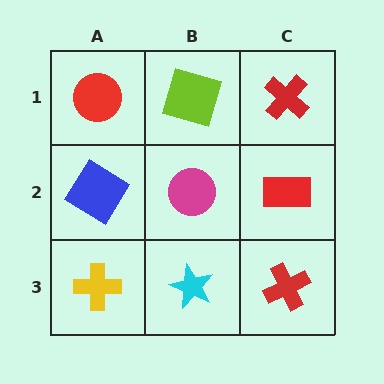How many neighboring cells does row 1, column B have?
3.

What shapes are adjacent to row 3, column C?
A red rectangle (row 2, column C), a cyan star (row 3, column B).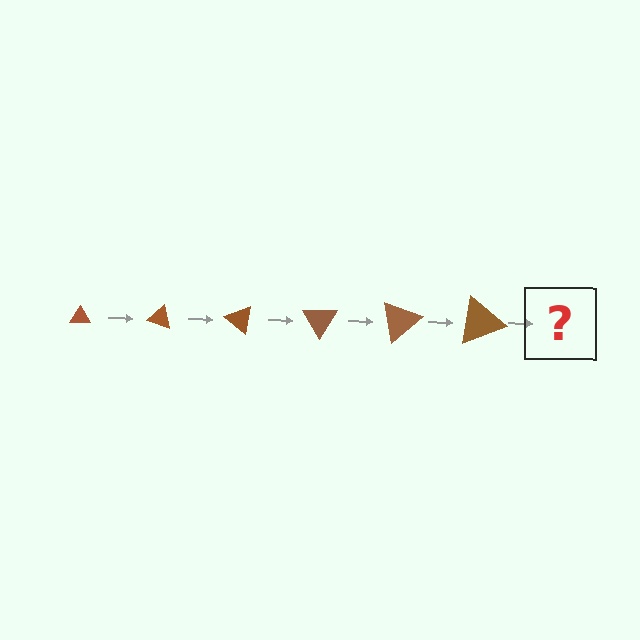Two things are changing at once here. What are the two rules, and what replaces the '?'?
The two rules are that the triangle grows larger each step and it rotates 20 degrees each step. The '?' should be a triangle, larger than the previous one and rotated 120 degrees from the start.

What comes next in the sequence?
The next element should be a triangle, larger than the previous one and rotated 120 degrees from the start.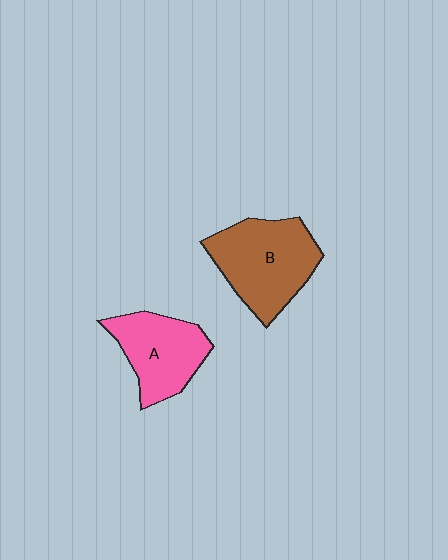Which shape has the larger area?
Shape B (brown).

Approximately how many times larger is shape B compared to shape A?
Approximately 1.3 times.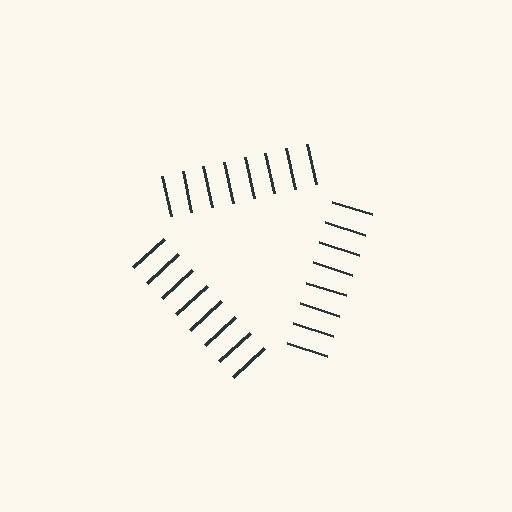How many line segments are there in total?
24 — 8 along each of the 3 edges.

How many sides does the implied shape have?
3 sides — the line-ends trace a triangle.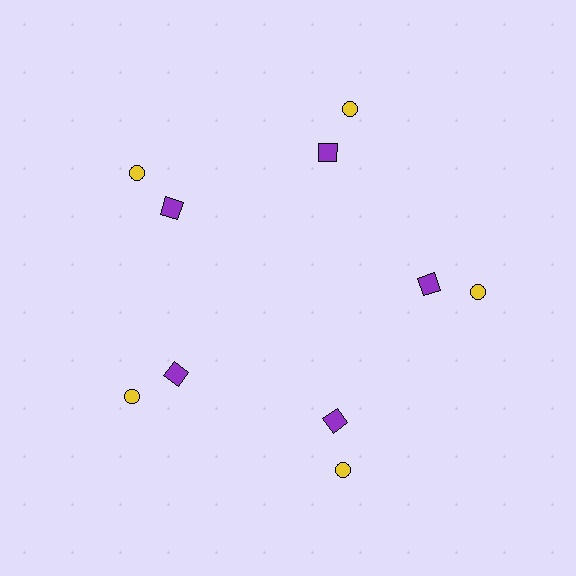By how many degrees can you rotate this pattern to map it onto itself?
The pattern maps onto itself every 72 degrees of rotation.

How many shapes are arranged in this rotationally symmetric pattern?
There are 10 shapes, arranged in 5 groups of 2.